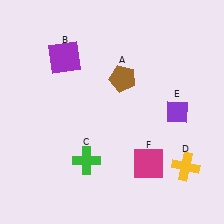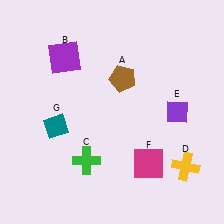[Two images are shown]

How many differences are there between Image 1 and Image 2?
There is 1 difference between the two images.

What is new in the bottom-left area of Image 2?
A teal diamond (G) was added in the bottom-left area of Image 2.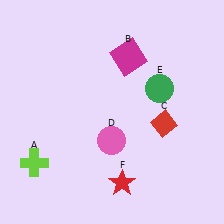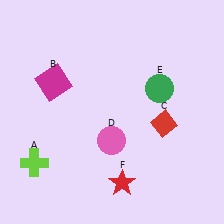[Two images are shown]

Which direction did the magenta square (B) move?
The magenta square (B) moved left.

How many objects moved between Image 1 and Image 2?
1 object moved between the two images.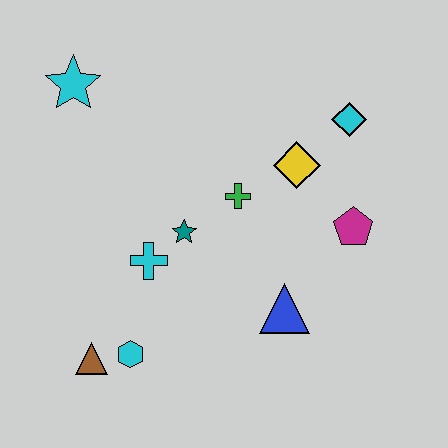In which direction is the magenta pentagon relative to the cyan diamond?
The magenta pentagon is below the cyan diamond.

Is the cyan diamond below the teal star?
No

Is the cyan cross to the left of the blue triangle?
Yes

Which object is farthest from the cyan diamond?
The brown triangle is farthest from the cyan diamond.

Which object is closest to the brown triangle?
The cyan hexagon is closest to the brown triangle.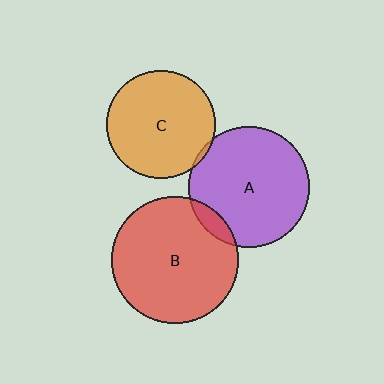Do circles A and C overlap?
Yes.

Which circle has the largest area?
Circle B (red).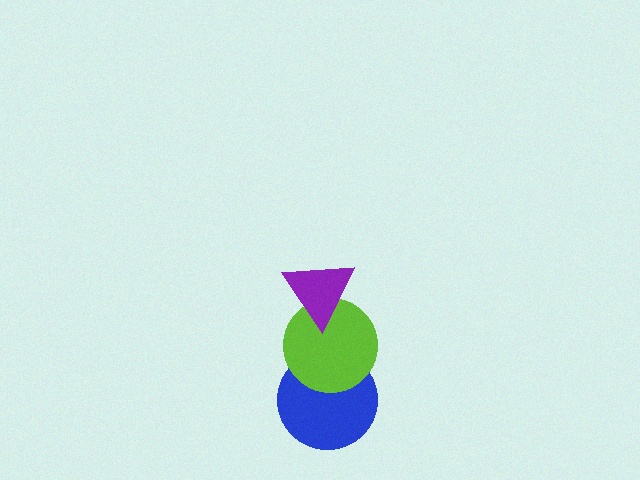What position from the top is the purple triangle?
The purple triangle is 1st from the top.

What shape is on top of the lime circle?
The purple triangle is on top of the lime circle.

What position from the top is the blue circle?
The blue circle is 3rd from the top.